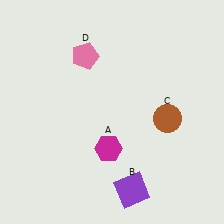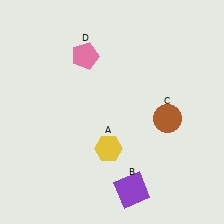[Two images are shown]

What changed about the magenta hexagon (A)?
In Image 1, A is magenta. In Image 2, it changed to yellow.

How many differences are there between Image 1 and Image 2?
There is 1 difference between the two images.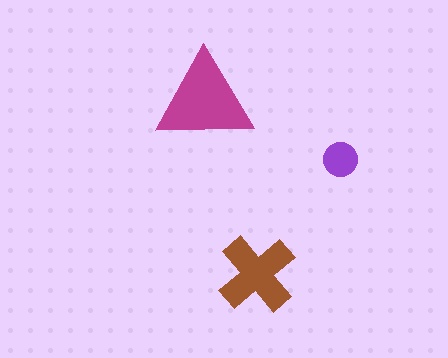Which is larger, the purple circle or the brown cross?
The brown cross.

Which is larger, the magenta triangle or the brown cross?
The magenta triangle.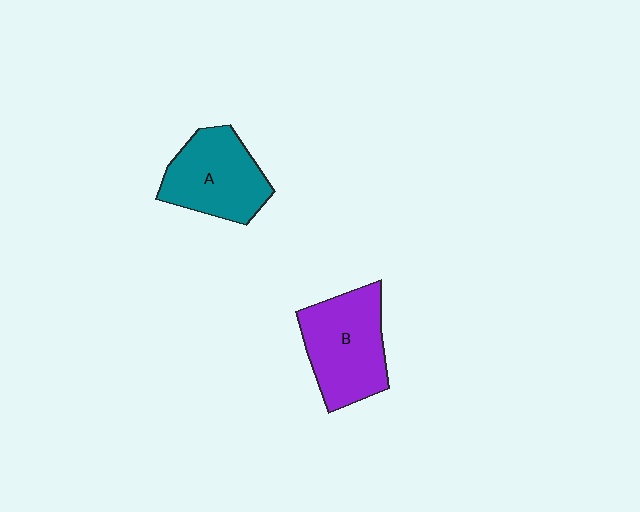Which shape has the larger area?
Shape B (purple).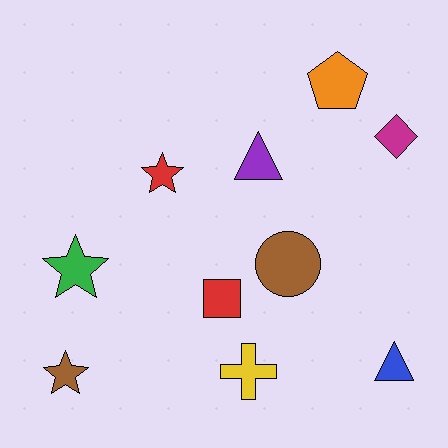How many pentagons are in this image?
There is 1 pentagon.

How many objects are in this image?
There are 10 objects.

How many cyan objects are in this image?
There are no cyan objects.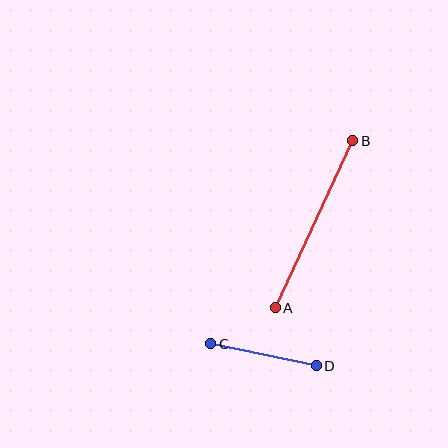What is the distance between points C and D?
The distance is approximately 108 pixels.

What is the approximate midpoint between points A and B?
The midpoint is at approximately (314, 224) pixels.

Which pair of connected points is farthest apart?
Points A and B are farthest apart.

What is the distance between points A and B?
The distance is approximately 184 pixels.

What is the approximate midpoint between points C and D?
The midpoint is at approximately (264, 355) pixels.